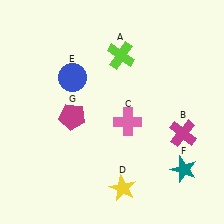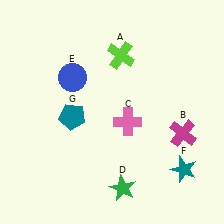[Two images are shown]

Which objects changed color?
D changed from yellow to green. G changed from magenta to teal.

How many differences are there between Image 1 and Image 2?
There are 2 differences between the two images.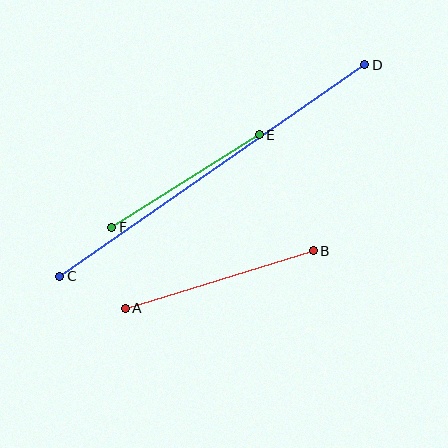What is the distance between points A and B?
The distance is approximately 197 pixels.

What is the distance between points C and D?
The distance is approximately 371 pixels.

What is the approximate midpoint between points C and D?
The midpoint is at approximately (212, 170) pixels.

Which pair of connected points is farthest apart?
Points C and D are farthest apart.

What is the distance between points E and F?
The distance is approximately 174 pixels.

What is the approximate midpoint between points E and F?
The midpoint is at approximately (186, 181) pixels.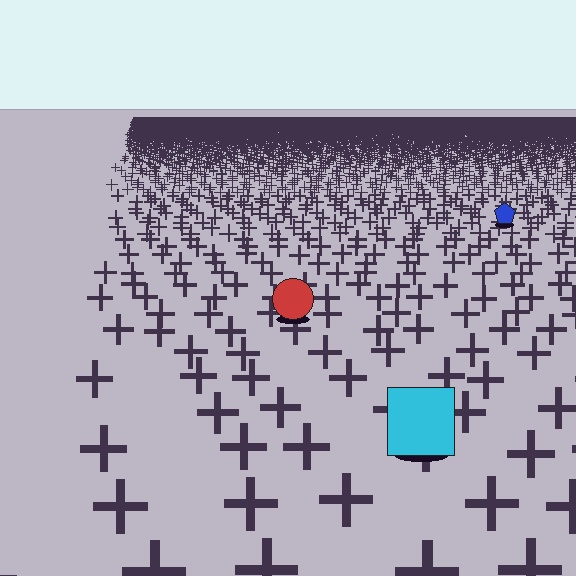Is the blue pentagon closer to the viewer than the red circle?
No. The red circle is closer — you can tell from the texture gradient: the ground texture is coarser near it.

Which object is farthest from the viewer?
The blue pentagon is farthest from the viewer. It appears smaller and the ground texture around it is denser.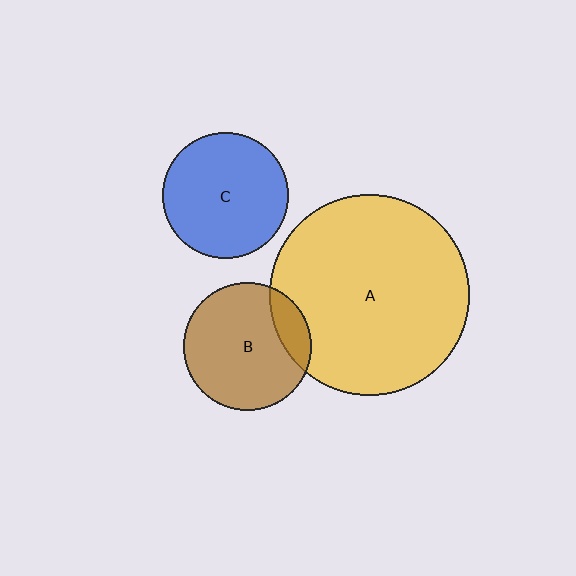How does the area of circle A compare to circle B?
Approximately 2.5 times.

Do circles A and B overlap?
Yes.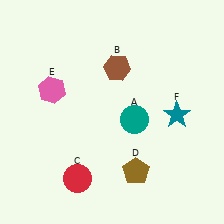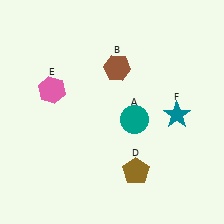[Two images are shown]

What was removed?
The red circle (C) was removed in Image 2.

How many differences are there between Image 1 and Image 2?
There is 1 difference between the two images.